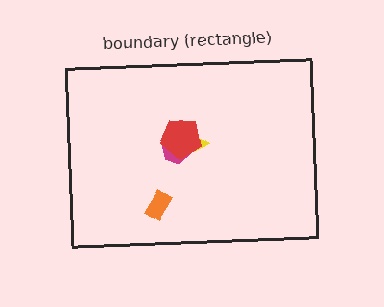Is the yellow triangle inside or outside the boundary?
Inside.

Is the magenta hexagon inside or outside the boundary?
Inside.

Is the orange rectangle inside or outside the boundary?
Inside.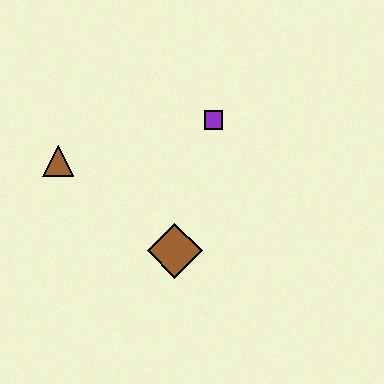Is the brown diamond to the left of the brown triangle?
No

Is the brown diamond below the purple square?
Yes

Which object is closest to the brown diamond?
The purple square is closest to the brown diamond.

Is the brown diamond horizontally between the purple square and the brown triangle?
Yes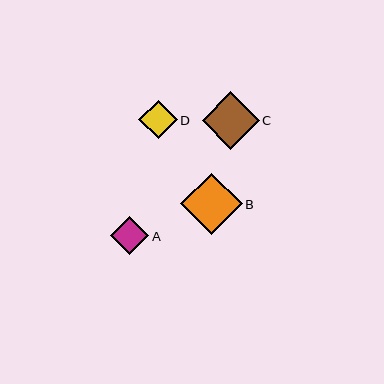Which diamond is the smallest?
Diamond A is the smallest with a size of approximately 38 pixels.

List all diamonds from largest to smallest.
From largest to smallest: B, C, D, A.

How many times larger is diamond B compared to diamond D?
Diamond B is approximately 1.6 times the size of diamond D.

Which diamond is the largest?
Diamond B is the largest with a size of approximately 61 pixels.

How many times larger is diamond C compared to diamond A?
Diamond C is approximately 1.5 times the size of diamond A.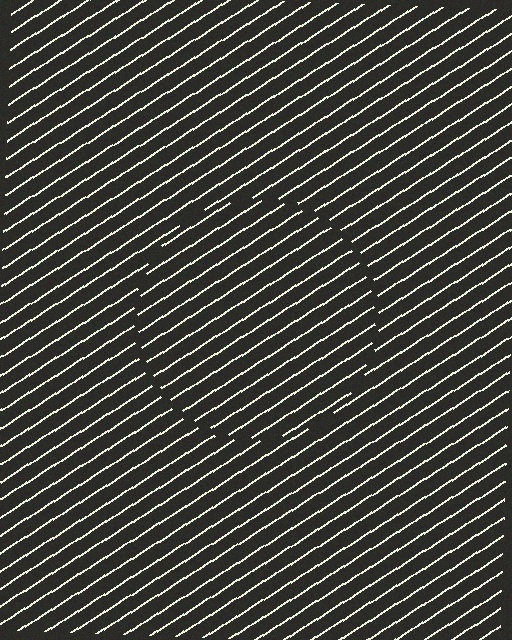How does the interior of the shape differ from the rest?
The interior of the shape contains the same grating, shifted by half a period — the contour is defined by the phase discontinuity where line-ends from the inner and outer gratings abut.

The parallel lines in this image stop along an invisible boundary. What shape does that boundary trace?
An illusory circle. The interior of the shape contains the same grating, shifted by half a period — the contour is defined by the phase discontinuity where line-ends from the inner and outer gratings abut.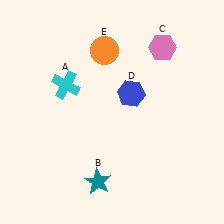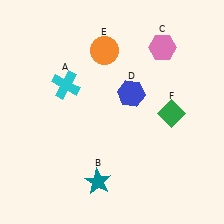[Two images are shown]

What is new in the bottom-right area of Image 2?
A green diamond (F) was added in the bottom-right area of Image 2.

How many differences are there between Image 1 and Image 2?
There is 1 difference between the two images.